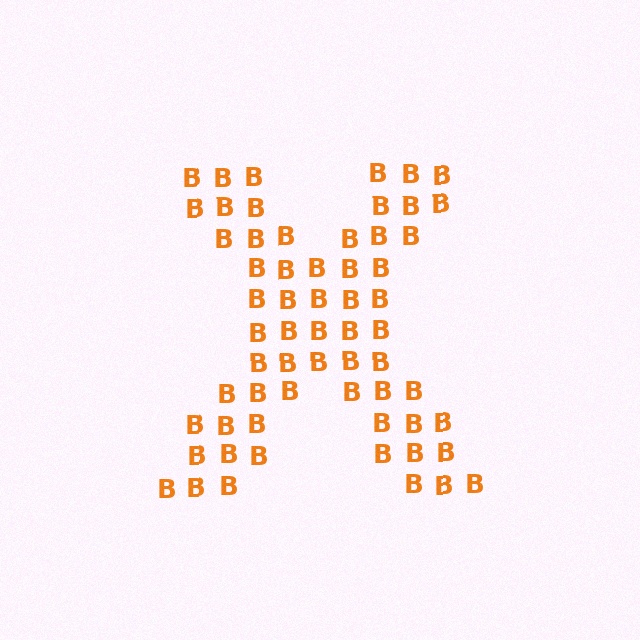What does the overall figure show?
The overall figure shows the letter X.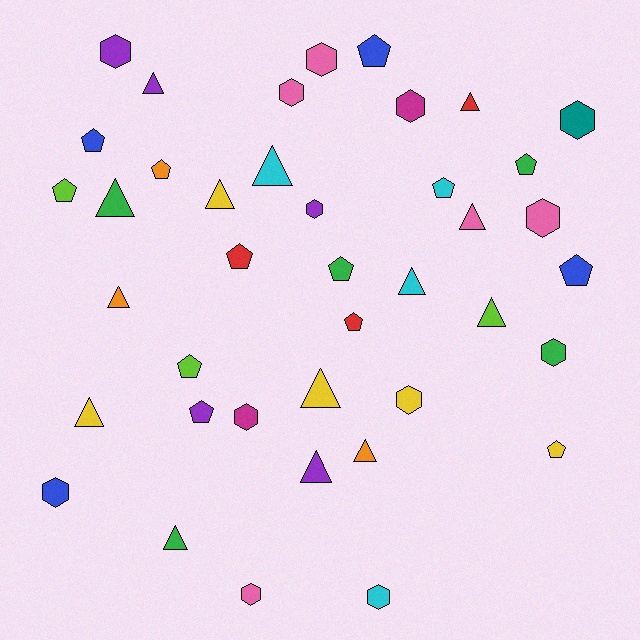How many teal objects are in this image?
There is 1 teal object.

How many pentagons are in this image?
There are 13 pentagons.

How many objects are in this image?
There are 40 objects.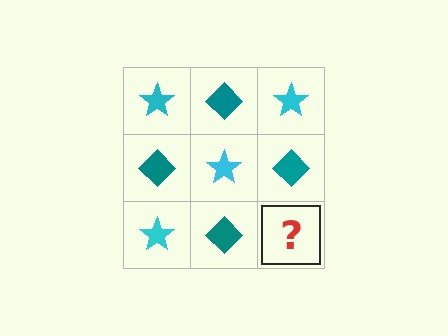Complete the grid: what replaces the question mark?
The question mark should be replaced with a cyan star.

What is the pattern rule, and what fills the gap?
The rule is that it alternates cyan star and teal diamond in a checkerboard pattern. The gap should be filled with a cyan star.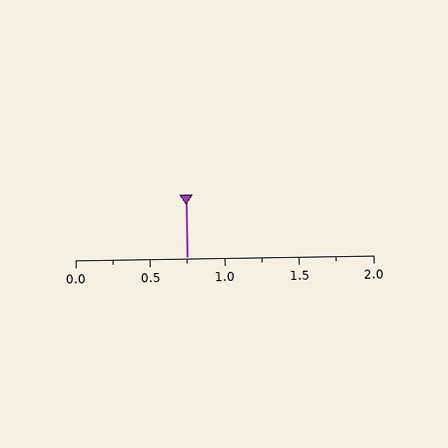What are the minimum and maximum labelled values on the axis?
The axis runs from 0.0 to 2.0.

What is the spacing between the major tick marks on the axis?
The major ticks are spaced 0.5 apart.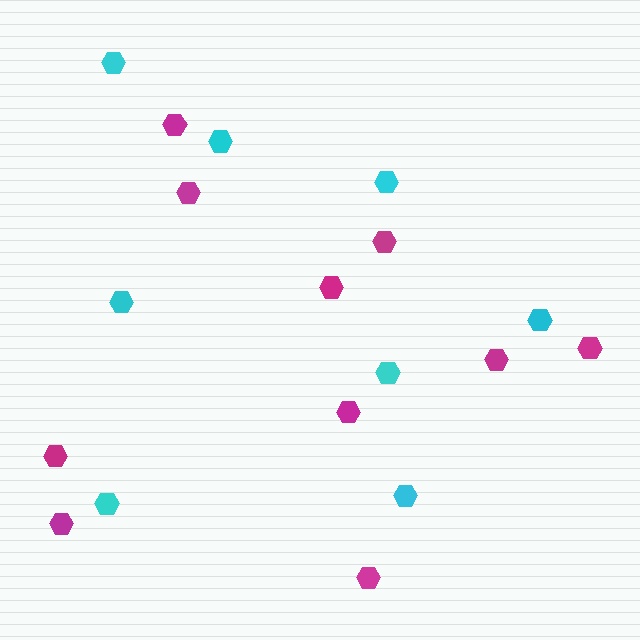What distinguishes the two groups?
There are 2 groups: one group of magenta hexagons (10) and one group of cyan hexagons (8).